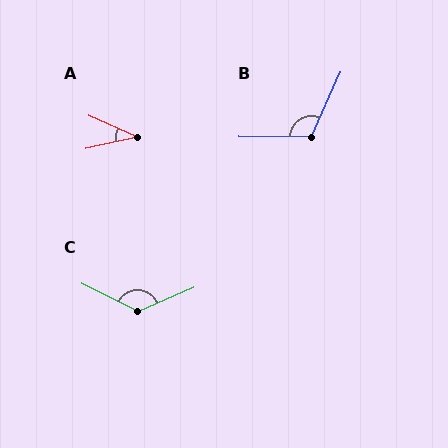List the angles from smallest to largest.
A (37°), B (114°), C (130°).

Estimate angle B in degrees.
Approximately 114 degrees.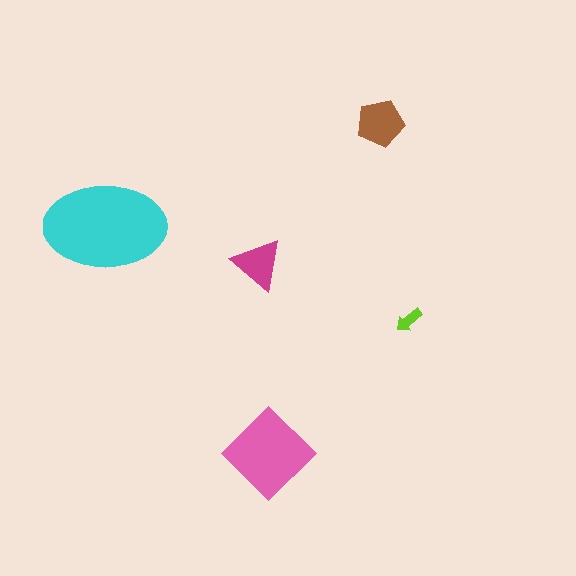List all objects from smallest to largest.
The lime arrow, the magenta triangle, the brown pentagon, the pink diamond, the cyan ellipse.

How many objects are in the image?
There are 5 objects in the image.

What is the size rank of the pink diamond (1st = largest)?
2nd.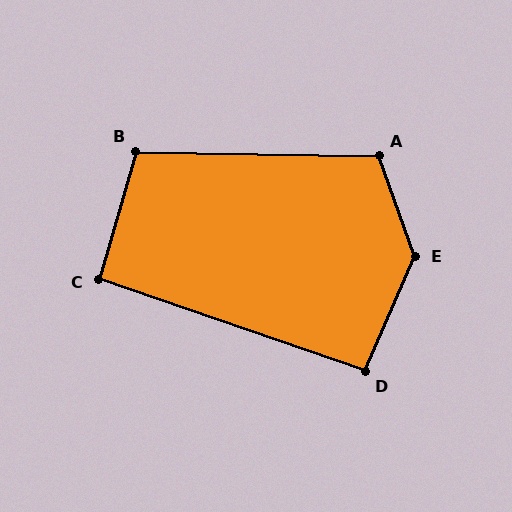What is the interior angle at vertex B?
Approximately 105 degrees (obtuse).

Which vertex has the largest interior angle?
E, at approximately 137 degrees.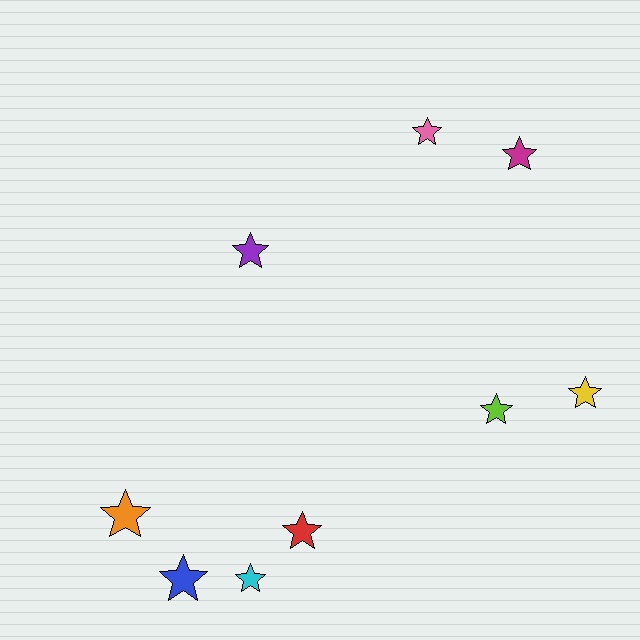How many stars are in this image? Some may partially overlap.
There are 9 stars.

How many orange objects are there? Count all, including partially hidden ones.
There is 1 orange object.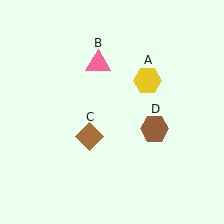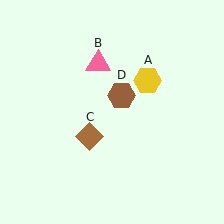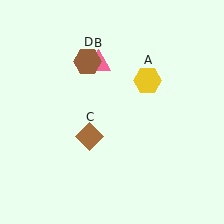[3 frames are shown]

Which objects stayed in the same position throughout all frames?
Yellow hexagon (object A) and pink triangle (object B) and brown diamond (object C) remained stationary.